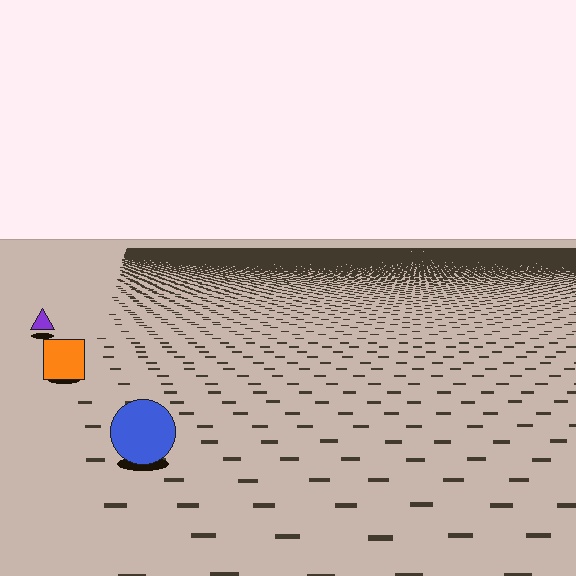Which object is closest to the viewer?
The blue circle is closest. The texture marks near it are larger and more spread out.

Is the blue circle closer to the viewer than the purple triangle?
Yes. The blue circle is closer — you can tell from the texture gradient: the ground texture is coarser near it.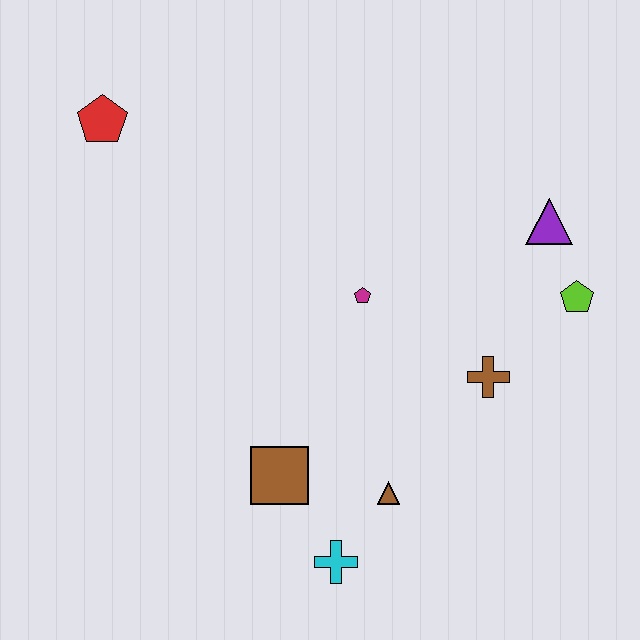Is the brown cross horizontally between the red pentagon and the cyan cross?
No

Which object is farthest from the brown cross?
The red pentagon is farthest from the brown cross.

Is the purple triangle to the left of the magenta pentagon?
No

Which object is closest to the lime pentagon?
The purple triangle is closest to the lime pentagon.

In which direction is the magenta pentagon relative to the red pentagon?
The magenta pentagon is to the right of the red pentagon.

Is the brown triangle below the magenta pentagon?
Yes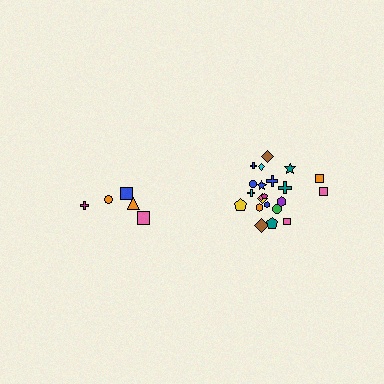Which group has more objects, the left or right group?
The right group.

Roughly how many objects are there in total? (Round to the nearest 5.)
Roughly 25 objects in total.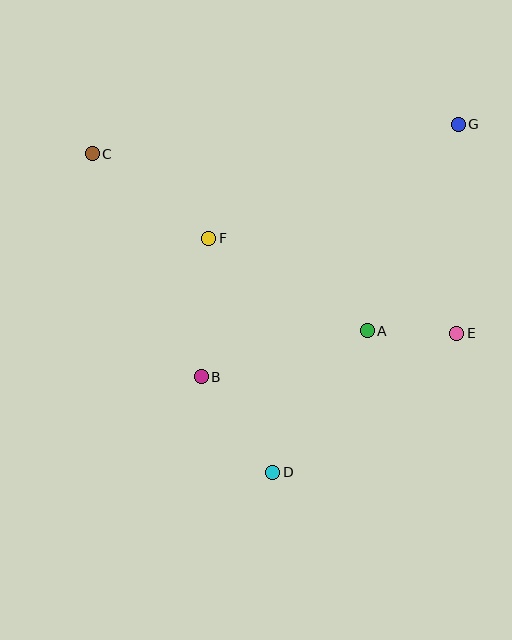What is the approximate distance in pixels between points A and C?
The distance between A and C is approximately 327 pixels.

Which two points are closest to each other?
Points A and E are closest to each other.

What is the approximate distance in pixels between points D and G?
The distance between D and G is approximately 394 pixels.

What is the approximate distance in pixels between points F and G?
The distance between F and G is approximately 274 pixels.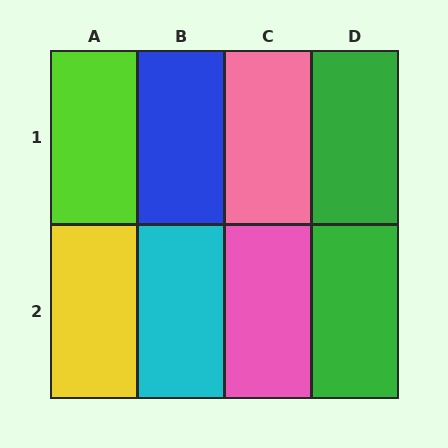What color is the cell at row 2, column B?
Cyan.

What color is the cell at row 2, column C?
Pink.